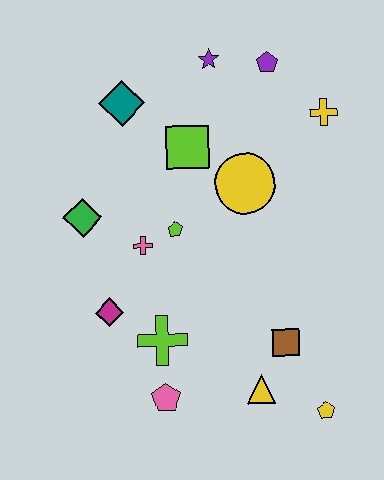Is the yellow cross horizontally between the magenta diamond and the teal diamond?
No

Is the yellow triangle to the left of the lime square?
No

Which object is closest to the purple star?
The purple pentagon is closest to the purple star.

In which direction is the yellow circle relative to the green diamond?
The yellow circle is to the right of the green diamond.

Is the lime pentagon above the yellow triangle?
Yes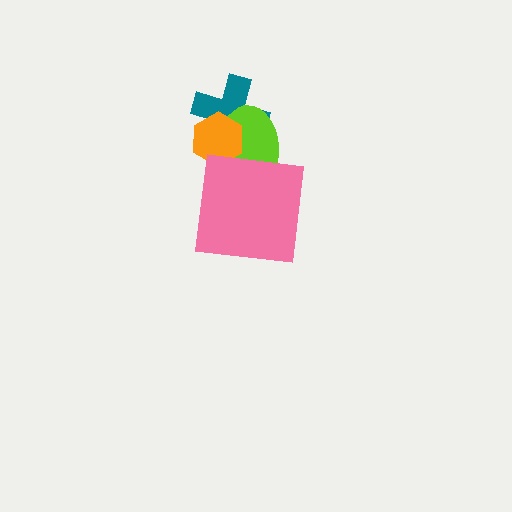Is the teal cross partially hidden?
Yes, it is partially covered by another shape.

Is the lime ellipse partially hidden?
Yes, it is partially covered by another shape.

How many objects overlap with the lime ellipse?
3 objects overlap with the lime ellipse.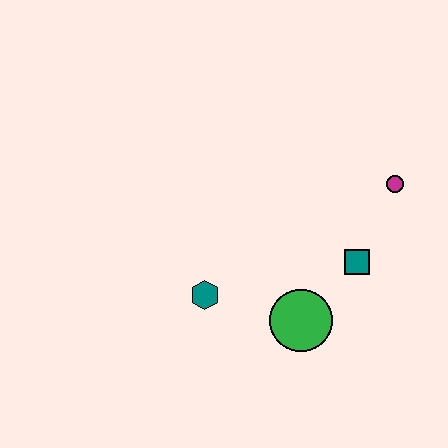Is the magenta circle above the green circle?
Yes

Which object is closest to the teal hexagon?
The green circle is closest to the teal hexagon.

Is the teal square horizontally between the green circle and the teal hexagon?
No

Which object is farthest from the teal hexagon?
The magenta circle is farthest from the teal hexagon.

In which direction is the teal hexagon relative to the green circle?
The teal hexagon is to the left of the green circle.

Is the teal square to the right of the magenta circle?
No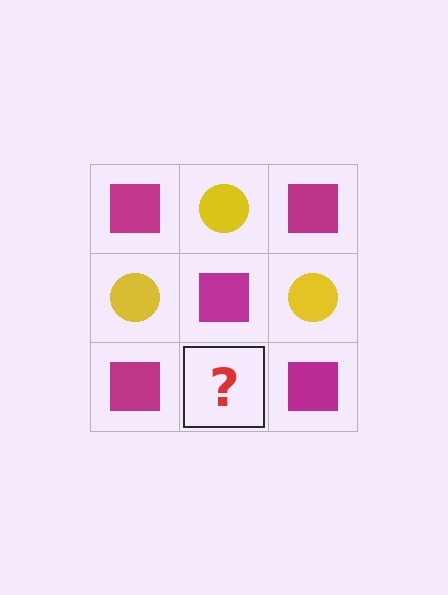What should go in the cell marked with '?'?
The missing cell should contain a yellow circle.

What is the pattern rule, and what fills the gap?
The rule is that it alternates magenta square and yellow circle in a checkerboard pattern. The gap should be filled with a yellow circle.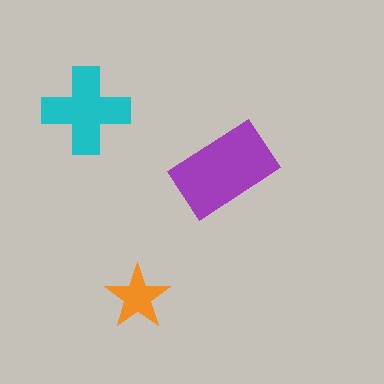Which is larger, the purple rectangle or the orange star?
The purple rectangle.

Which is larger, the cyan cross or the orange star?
The cyan cross.